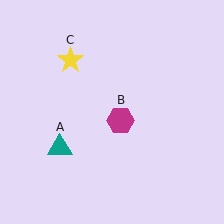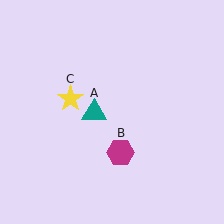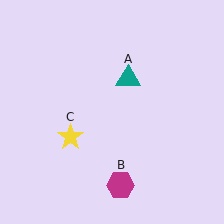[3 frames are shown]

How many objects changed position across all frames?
3 objects changed position: teal triangle (object A), magenta hexagon (object B), yellow star (object C).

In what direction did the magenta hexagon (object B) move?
The magenta hexagon (object B) moved down.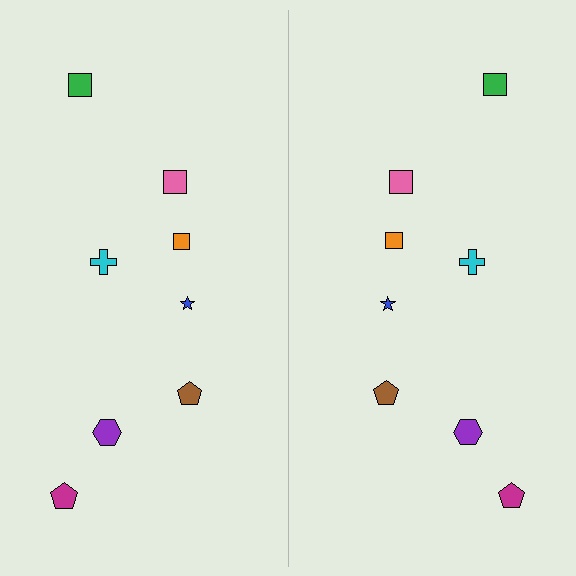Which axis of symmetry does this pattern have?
The pattern has a vertical axis of symmetry running through the center of the image.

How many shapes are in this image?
There are 16 shapes in this image.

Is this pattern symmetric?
Yes, this pattern has bilateral (reflection) symmetry.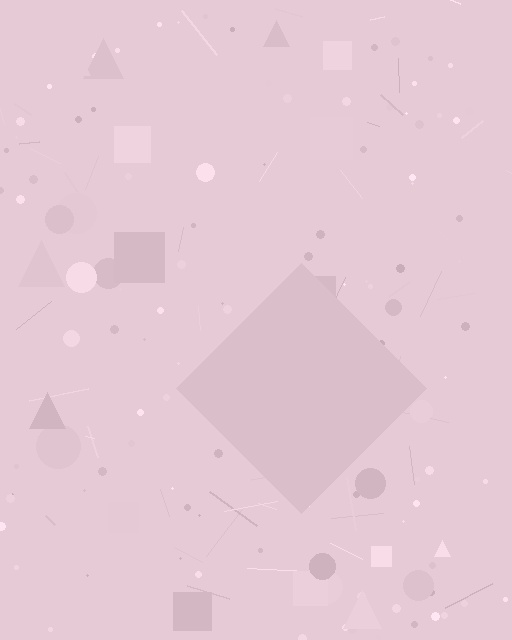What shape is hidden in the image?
A diamond is hidden in the image.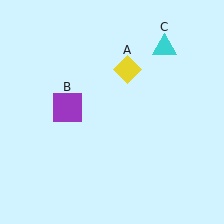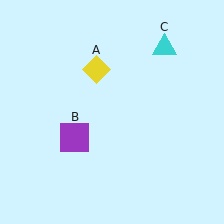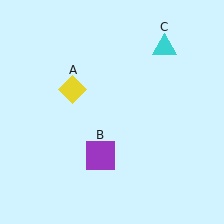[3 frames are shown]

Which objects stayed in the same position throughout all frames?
Cyan triangle (object C) remained stationary.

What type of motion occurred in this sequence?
The yellow diamond (object A), purple square (object B) rotated counterclockwise around the center of the scene.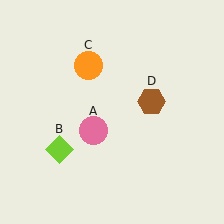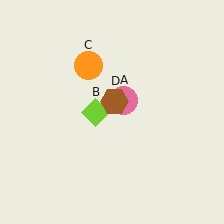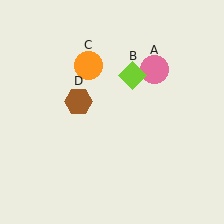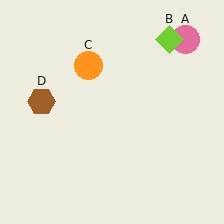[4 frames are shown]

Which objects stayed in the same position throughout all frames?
Orange circle (object C) remained stationary.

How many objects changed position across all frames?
3 objects changed position: pink circle (object A), lime diamond (object B), brown hexagon (object D).